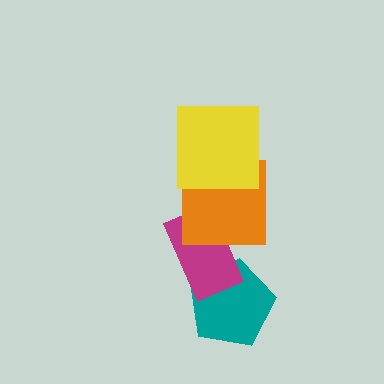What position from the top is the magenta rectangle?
The magenta rectangle is 3rd from the top.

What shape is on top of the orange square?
The yellow square is on top of the orange square.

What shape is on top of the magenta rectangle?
The orange square is on top of the magenta rectangle.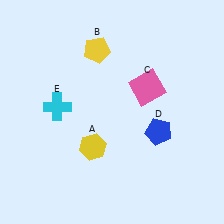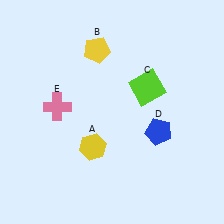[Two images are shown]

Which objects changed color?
C changed from pink to lime. E changed from cyan to pink.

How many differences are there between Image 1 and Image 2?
There are 2 differences between the two images.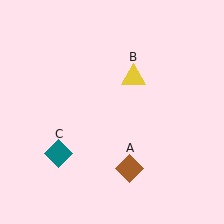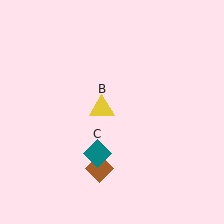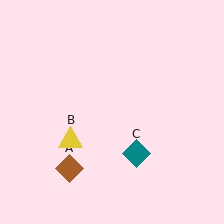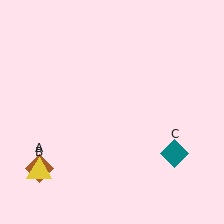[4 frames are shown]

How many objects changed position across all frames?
3 objects changed position: brown diamond (object A), yellow triangle (object B), teal diamond (object C).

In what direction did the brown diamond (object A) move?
The brown diamond (object A) moved left.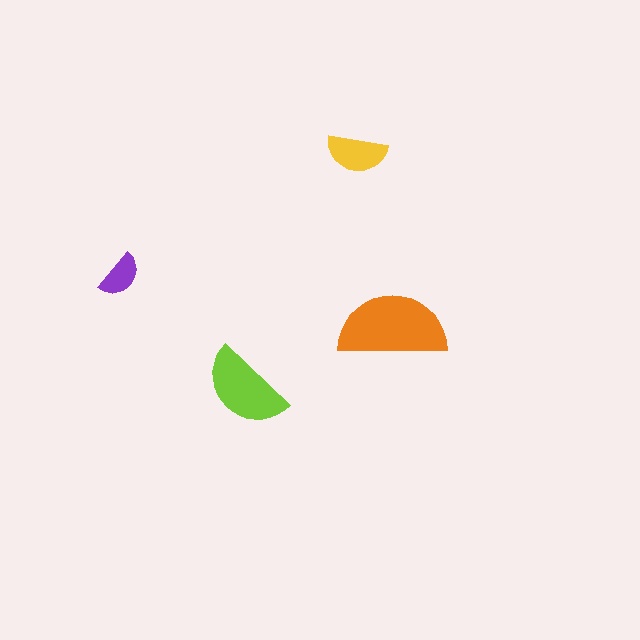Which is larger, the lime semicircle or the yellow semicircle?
The lime one.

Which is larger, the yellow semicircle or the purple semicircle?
The yellow one.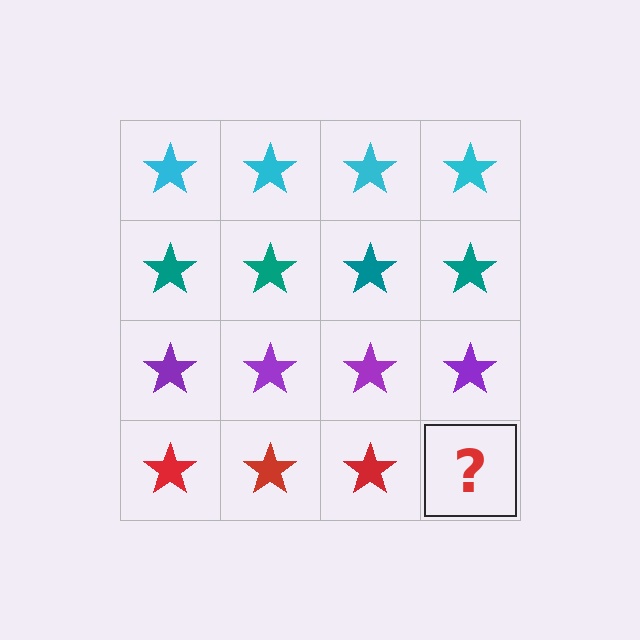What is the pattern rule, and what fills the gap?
The rule is that each row has a consistent color. The gap should be filled with a red star.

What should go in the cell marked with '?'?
The missing cell should contain a red star.